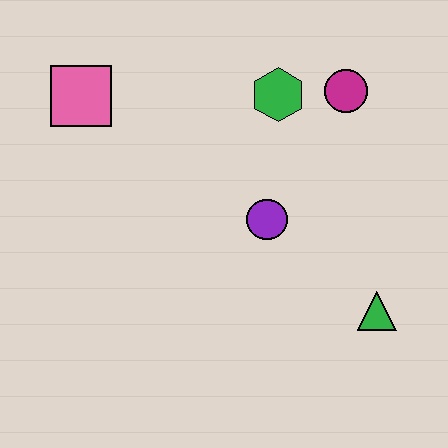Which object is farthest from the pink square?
The green triangle is farthest from the pink square.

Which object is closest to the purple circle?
The green hexagon is closest to the purple circle.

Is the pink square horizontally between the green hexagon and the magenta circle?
No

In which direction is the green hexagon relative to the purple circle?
The green hexagon is above the purple circle.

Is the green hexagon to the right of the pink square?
Yes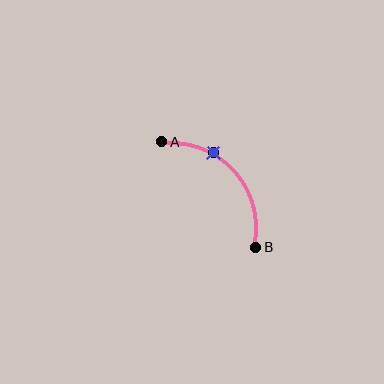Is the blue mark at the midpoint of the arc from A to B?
No. The blue mark lies on the arc but is closer to endpoint A. The arc midpoint would be at the point on the curve equidistant along the arc from both A and B.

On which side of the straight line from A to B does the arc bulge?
The arc bulges above and to the right of the straight line connecting A and B.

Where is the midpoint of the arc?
The arc midpoint is the point on the curve farthest from the straight line joining A and B. It sits above and to the right of that line.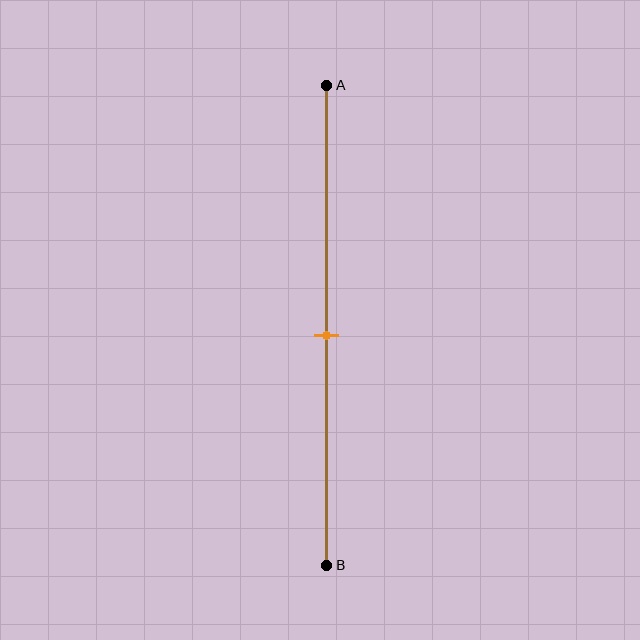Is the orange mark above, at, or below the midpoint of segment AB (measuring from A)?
The orange mark is approximately at the midpoint of segment AB.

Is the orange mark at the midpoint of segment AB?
Yes, the mark is approximately at the midpoint.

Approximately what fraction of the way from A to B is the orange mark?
The orange mark is approximately 50% of the way from A to B.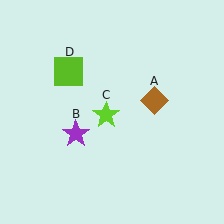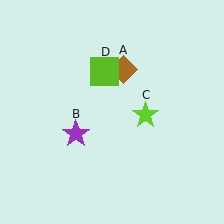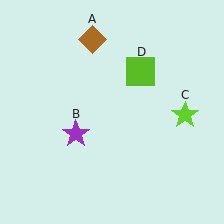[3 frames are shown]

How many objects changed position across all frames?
3 objects changed position: brown diamond (object A), lime star (object C), lime square (object D).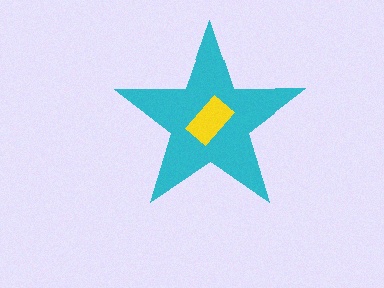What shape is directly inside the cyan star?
The yellow rectangle.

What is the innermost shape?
The yellow rectangle.